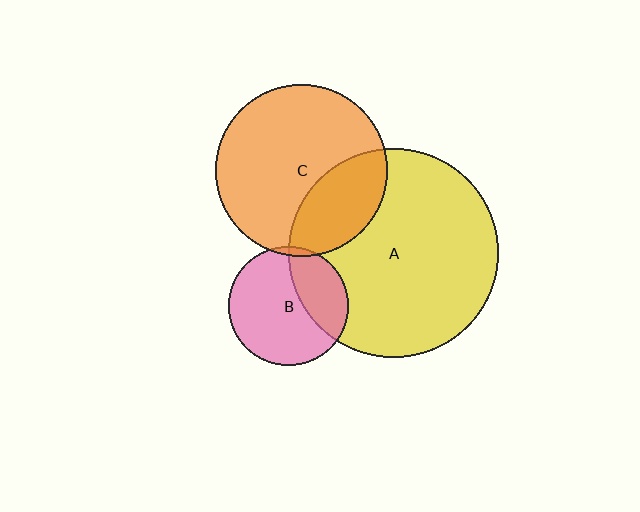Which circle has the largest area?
Circle A (yellow).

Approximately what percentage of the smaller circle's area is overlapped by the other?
Approximately 30%.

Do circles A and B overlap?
Yes.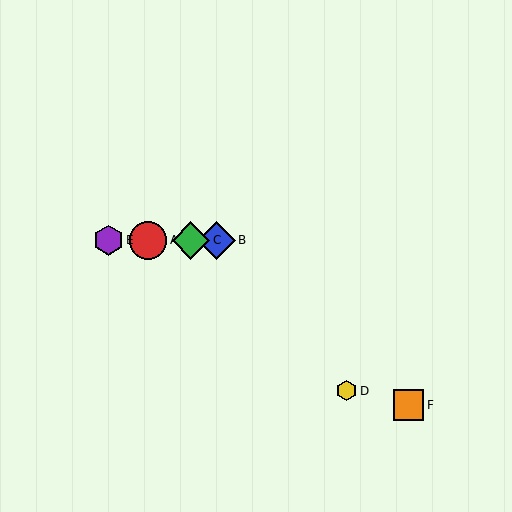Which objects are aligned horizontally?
Objects A, B, C, E are aligned horizontally.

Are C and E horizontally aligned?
Yes, both are at y≈240.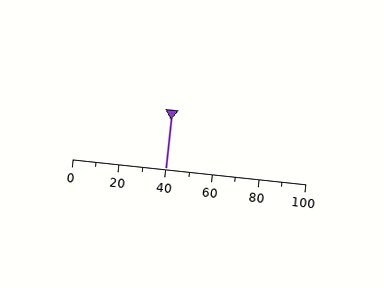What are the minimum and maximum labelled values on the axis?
The axis runs from 0 to 100.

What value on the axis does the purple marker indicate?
The marker indicates approximately 40.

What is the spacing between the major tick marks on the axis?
The major ticks are spaced 20 apart.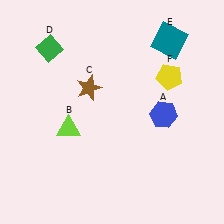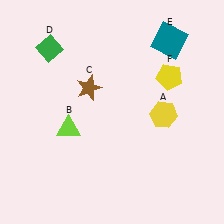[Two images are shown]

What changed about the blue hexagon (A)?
In Image 1, A is blue. In Image 2, it changed to yellow.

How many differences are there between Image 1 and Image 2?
There is 1 difference between the two images.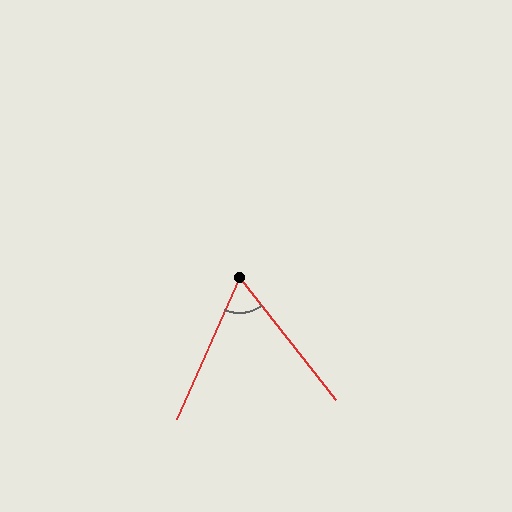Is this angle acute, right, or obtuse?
It is acute.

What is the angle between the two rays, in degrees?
Approximately 62 degrees.